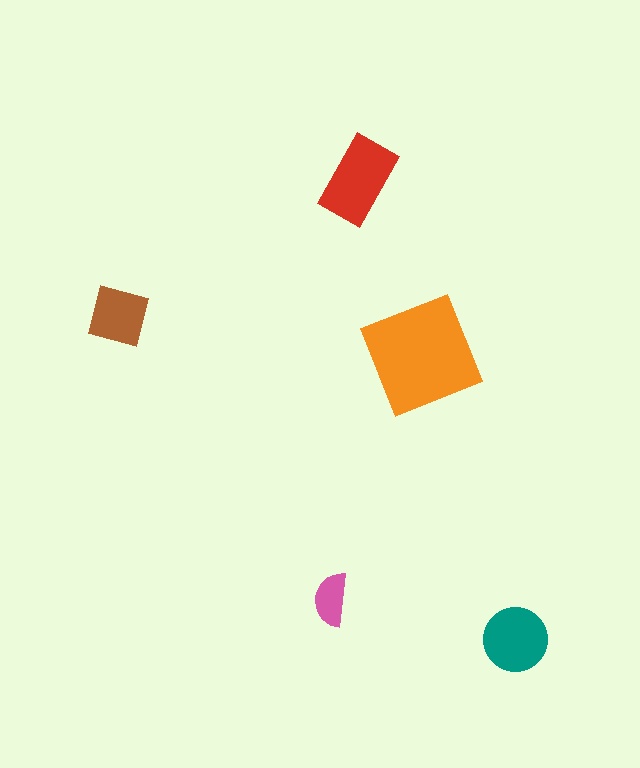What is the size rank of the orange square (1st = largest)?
1st.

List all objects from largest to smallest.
The orange square, the red rectangle, the teal circle, the brown square, the pink semicircle.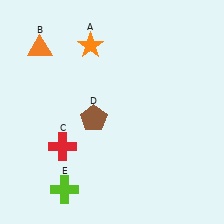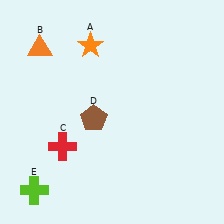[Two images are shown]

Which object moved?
The lime cross (E) moved left.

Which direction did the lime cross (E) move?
The lime cross (E) moved left.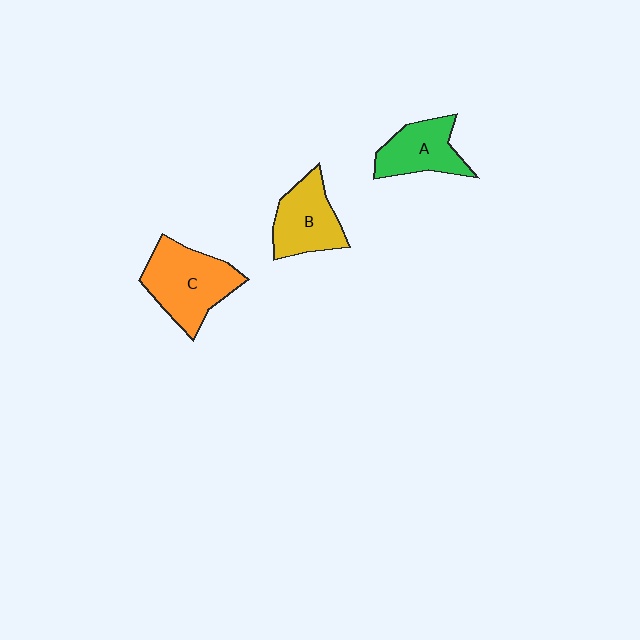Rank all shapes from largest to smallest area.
From largest to smallest: C (orange), B (yellow), A (green).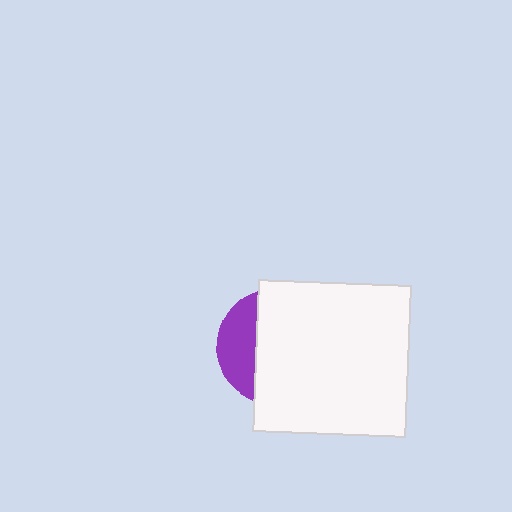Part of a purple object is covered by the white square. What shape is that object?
It is a circle.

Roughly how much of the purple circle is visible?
A small part of it is visible (roughly 30%).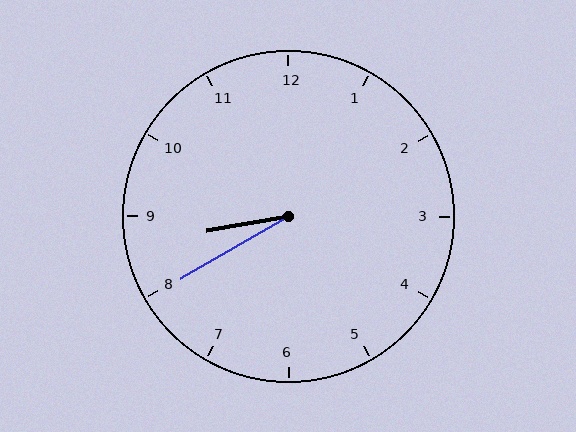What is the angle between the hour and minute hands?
Approximately 20 degrees.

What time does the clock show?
8:40.